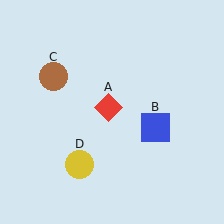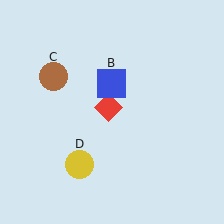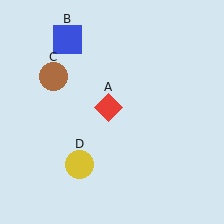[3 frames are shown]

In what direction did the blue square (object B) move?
The blue square (object B) moved up and to the left.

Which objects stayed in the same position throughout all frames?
Red diamond (object A) and brown circle (object C) and yellow circle (object D) remained stationary.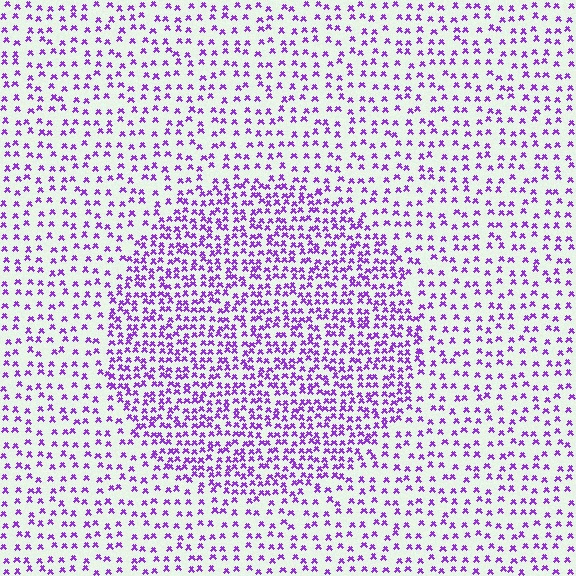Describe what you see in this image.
The image contains small purple elements arranged at two different densities. A circle-shaped region is visible where the elements are more densely packed than the surrounding area.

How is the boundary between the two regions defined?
The boundary is defined by a change in element density (approximately 1.9x ratio). All elements are the same color, size, and shape.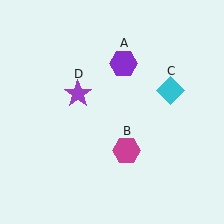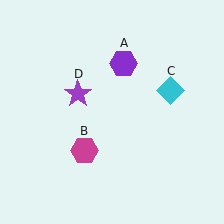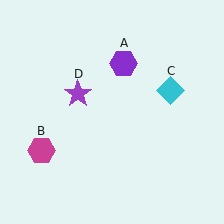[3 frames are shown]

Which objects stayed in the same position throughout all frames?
Purple hexagon (object A) and cyan diamond (object C) and purple star (object D) remained stationary.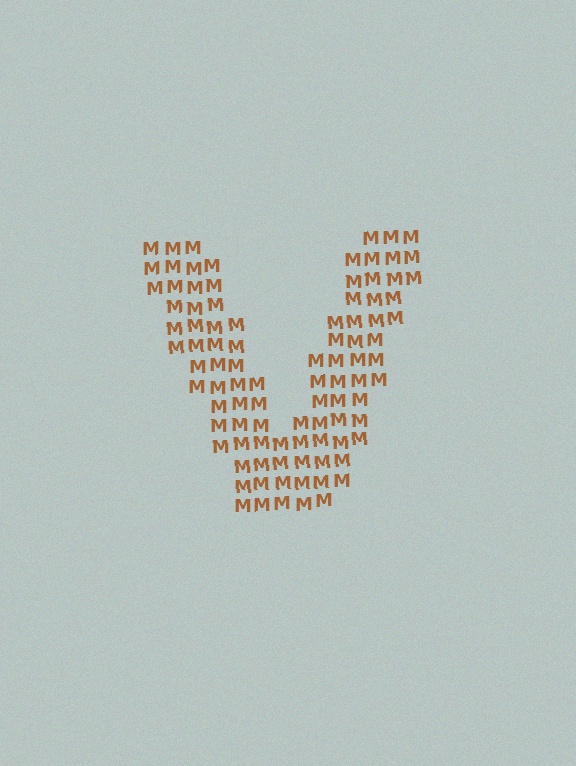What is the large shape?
The large shape is the letter V.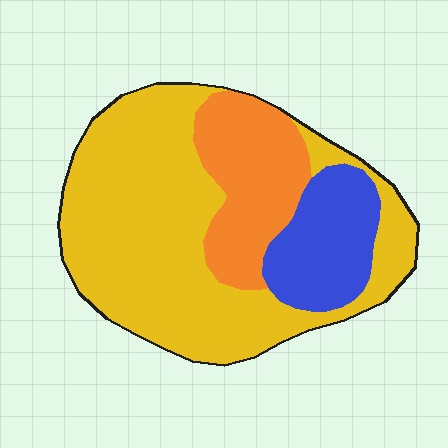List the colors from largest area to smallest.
From largest to smallest: yellow, orange, blue.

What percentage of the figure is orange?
Orange covers around 20% of the figure.